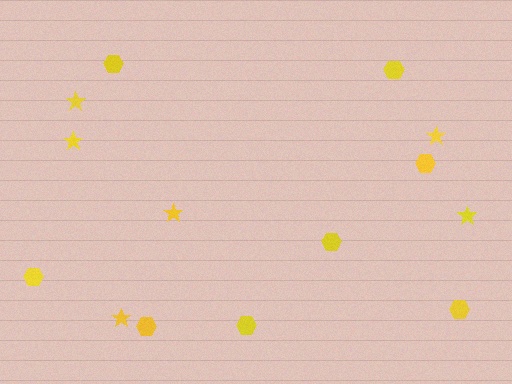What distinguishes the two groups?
There are 2 groups: one group of stars (6) and one group of hexagons (8).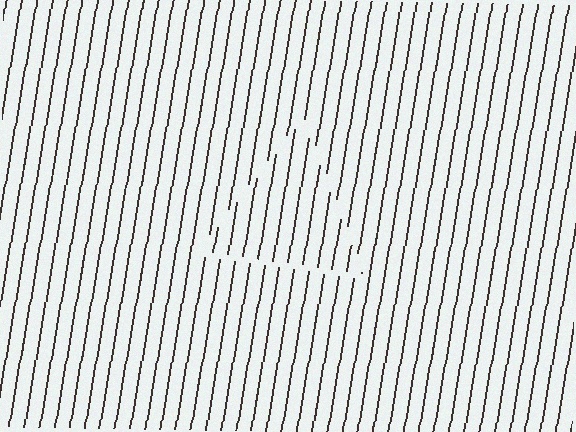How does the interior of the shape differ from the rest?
The interior of the shape contains the same grating, shifted by half a period — the contour is defined by the phase discontinuity where line-ends from the inner and outer gratings abut.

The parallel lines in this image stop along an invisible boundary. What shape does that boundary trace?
An illusory triangle. The interior of the shape contains the same grating, shifted by half a period — the contour is defined by the phase discontinuity where line-ends from the inner and outer gratings abut.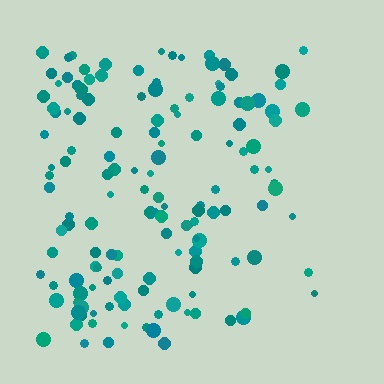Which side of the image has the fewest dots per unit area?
The right.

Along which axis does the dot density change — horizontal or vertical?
Horizontal.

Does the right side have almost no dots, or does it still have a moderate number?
Still a moderate number, just noticeably fewer than the left.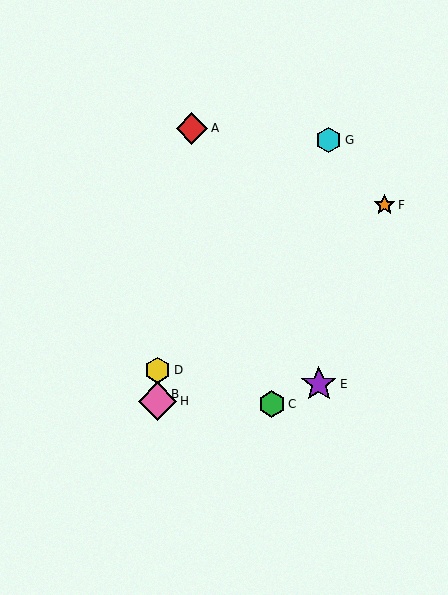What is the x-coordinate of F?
Object F is at x≈385.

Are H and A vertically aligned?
No, H is at x≈158 and A is at x≈192.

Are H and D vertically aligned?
Yes, both are at x≈158.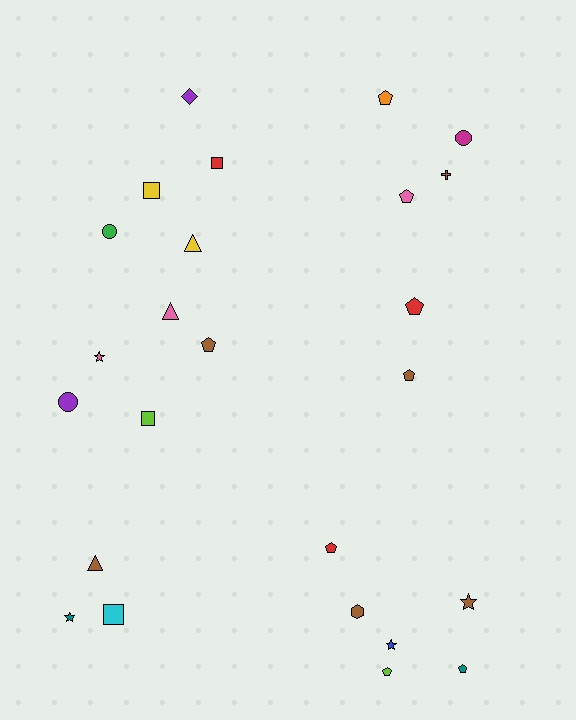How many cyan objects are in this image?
There is 1 cyan object.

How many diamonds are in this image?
There is 1 diamond.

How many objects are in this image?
There are 25 objects.